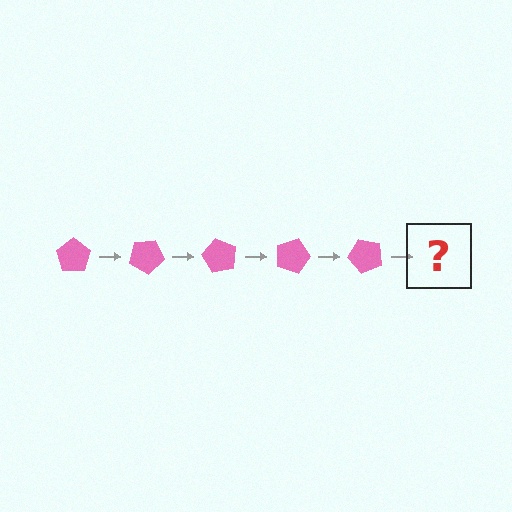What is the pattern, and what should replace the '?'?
The pattern is that the pentagon rotates 30 degrees each step. The '?' should be a pink pentagon rotated 150 degrees.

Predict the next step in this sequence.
The next step is a pink pentagon rotated 150 degrees.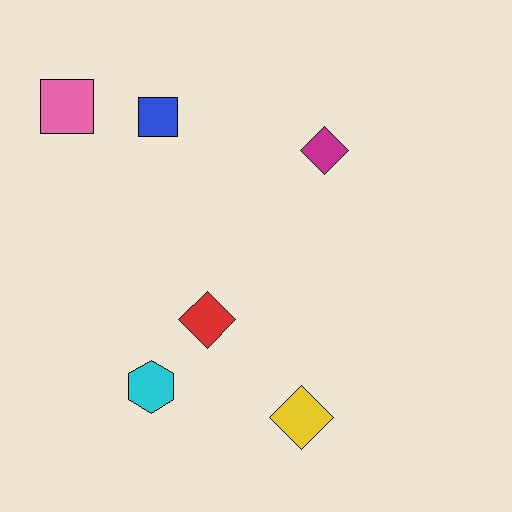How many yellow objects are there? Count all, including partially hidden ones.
There is 1 yellow object.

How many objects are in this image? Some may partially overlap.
There are 6 objects.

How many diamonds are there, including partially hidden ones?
There are 3 diamonds.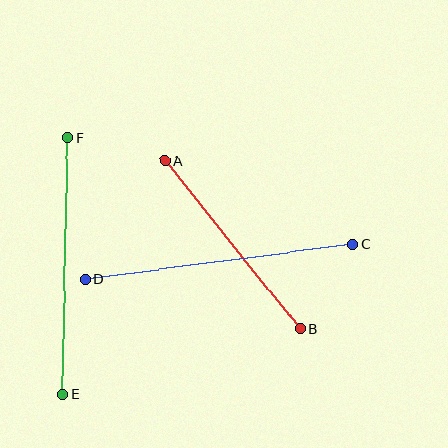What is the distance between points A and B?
The distance is approximately 216 pixels.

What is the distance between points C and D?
The distance is approximately 270 pixels.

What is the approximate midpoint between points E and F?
The midpoint is at approximately (66, 266) pixels.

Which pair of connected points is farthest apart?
Points C and D are farthest apart.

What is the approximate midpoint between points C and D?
The midpoint is at approximately (219, 262) pixels.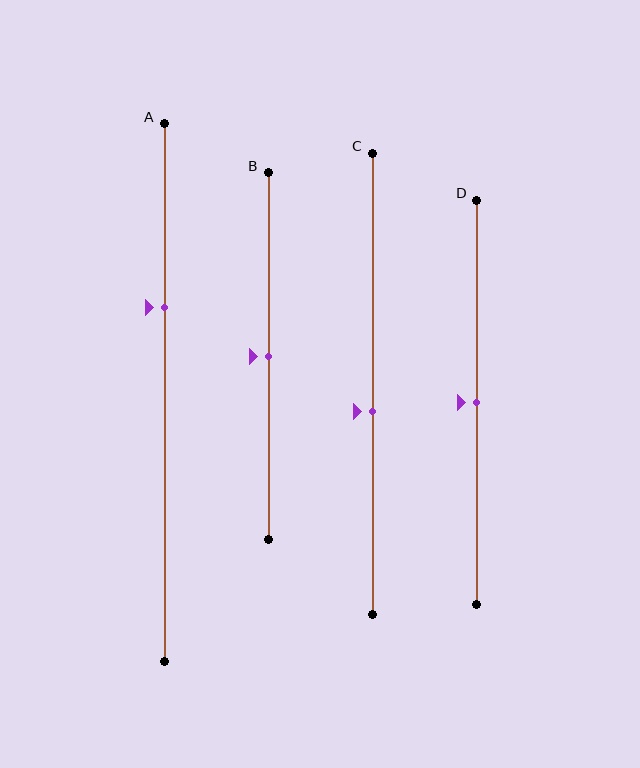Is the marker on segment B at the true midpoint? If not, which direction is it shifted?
Yes, the marker on segment B is at the true midpoint.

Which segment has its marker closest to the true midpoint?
Segment B has its marker closest to the true midpoint.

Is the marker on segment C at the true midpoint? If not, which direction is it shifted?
No, the marker on segment C is shifted downward by about 6% of the segment length.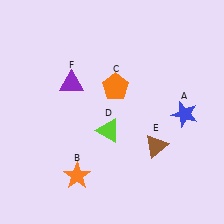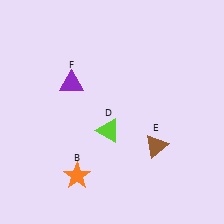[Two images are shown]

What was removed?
The blue star (A), the orange pentagon (C) were removed in Image 2.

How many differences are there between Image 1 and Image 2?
There are 2 differences between the two images.